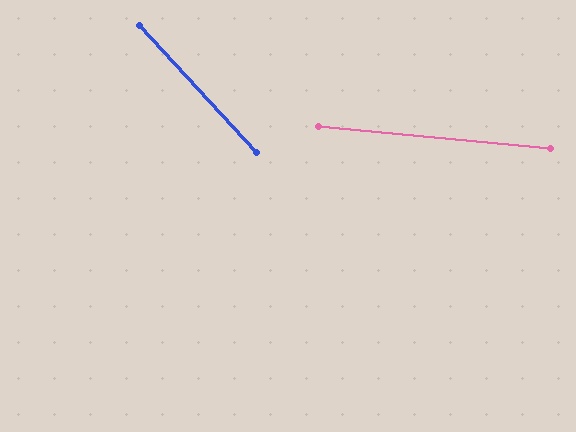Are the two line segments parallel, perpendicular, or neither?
Neither parallel nor perpendicular — they differ by about 42°.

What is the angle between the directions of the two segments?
Approximately 42 degrees.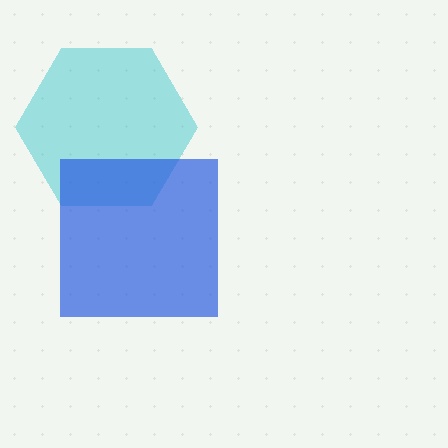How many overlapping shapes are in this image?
There are 2 overlapping shapes in the image.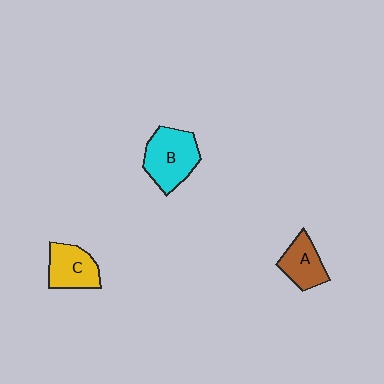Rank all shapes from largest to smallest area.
From largest to smallest: B (cyan), C (yellow), A (brown).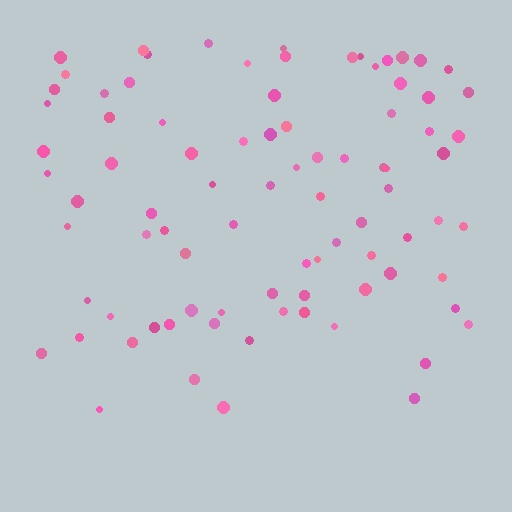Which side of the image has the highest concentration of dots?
The top.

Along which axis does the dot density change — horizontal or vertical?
Vertical.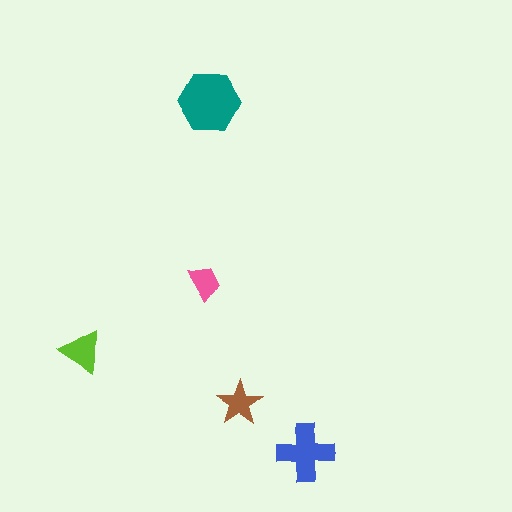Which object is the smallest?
The pink trapezoid.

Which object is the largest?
The teal hexagon.